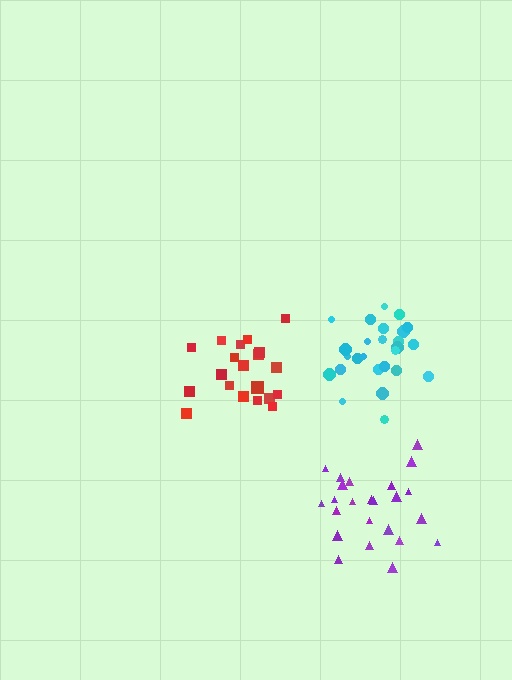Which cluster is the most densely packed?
Cyan.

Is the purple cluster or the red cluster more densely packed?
Red.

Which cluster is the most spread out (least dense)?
Purple.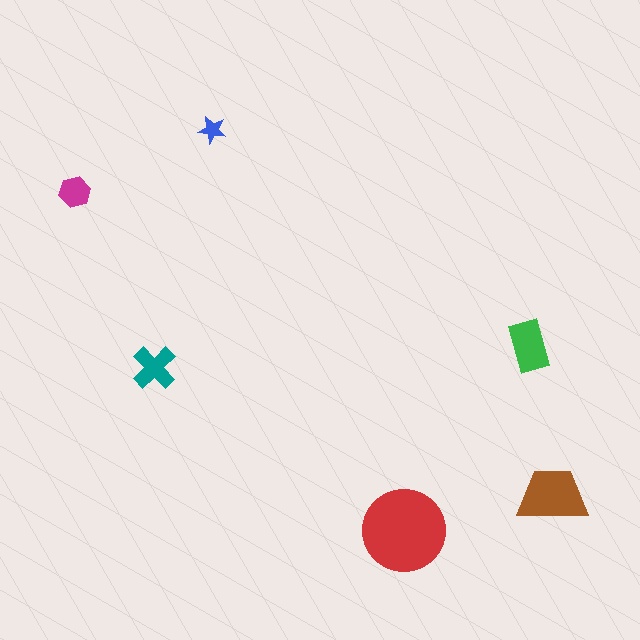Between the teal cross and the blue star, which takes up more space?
The teal cross.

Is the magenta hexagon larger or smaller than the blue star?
Larger.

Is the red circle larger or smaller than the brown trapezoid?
Larger.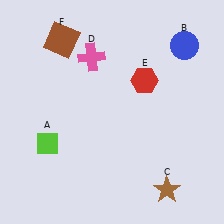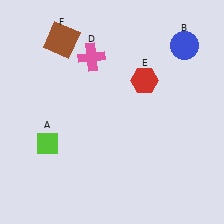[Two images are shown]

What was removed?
The brown star (C) was removed in Image 2.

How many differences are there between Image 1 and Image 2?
There is 1 difference between the two images.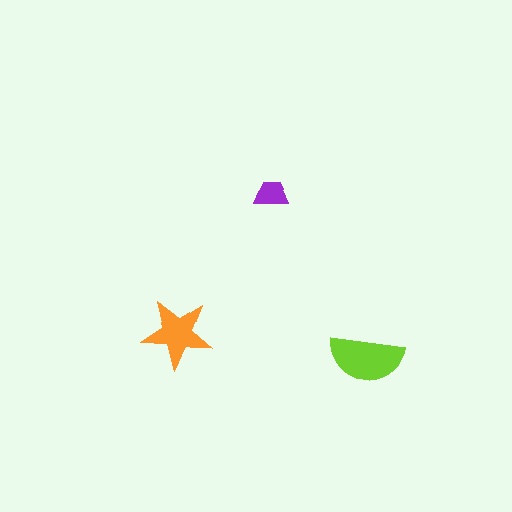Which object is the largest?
The lime semicircle.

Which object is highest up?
The purple trapezoid is topmost.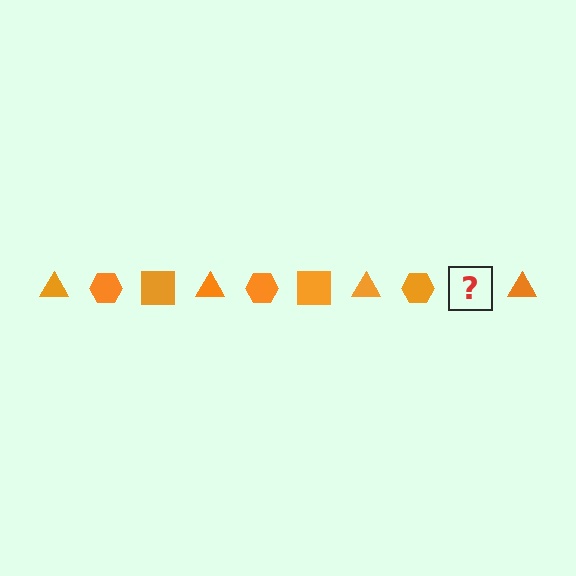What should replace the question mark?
The question mark should be replaced with an orange square.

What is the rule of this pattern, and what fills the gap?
The rule is that the pattern cycles through triangle, hexagon, square shapes in orange. The gap should be filled with an orange square.